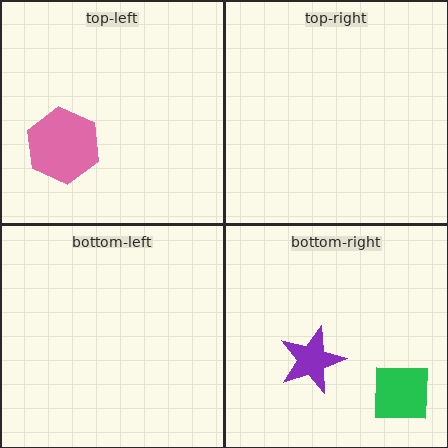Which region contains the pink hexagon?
The top-left region.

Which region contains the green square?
The bottom-right region.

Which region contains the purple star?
The bottom-right region.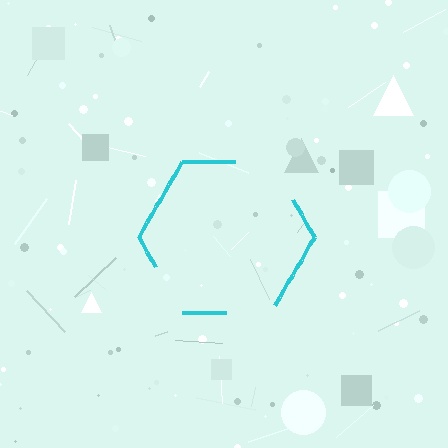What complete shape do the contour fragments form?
The contour fragments form a hexagon.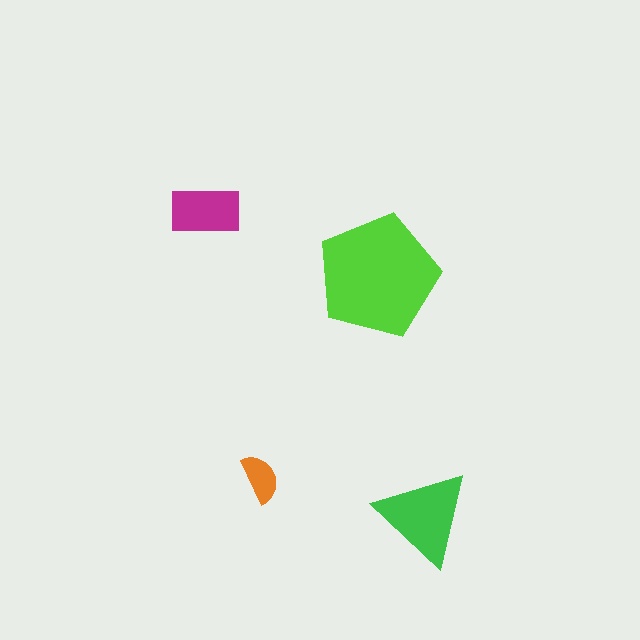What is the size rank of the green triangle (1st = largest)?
2nd.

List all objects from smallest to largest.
The orange semicircle, the magenta rectangle, the green triangle, the lime pentagon.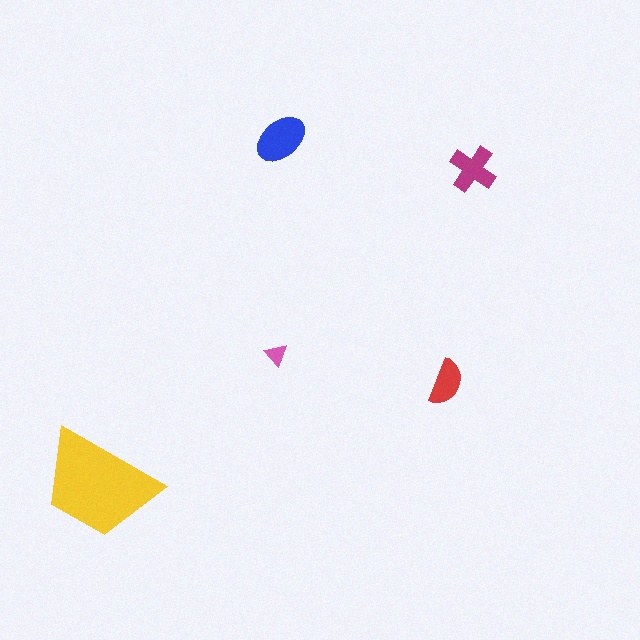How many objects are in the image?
There are 5 objects in the image.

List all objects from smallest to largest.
The pink triangle, the red semicircle, the magenta cross, the blue ellipse, the yellow trapezoid.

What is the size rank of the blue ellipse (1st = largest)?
2nd.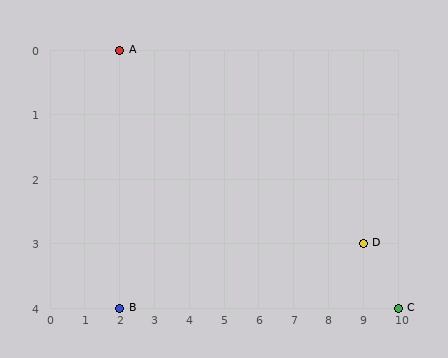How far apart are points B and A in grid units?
Points B and A are 4 rows apart.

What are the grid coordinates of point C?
Point C is at grid coordinates (10, 4).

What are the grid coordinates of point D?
Point D is at grid coordinates (9, 3).